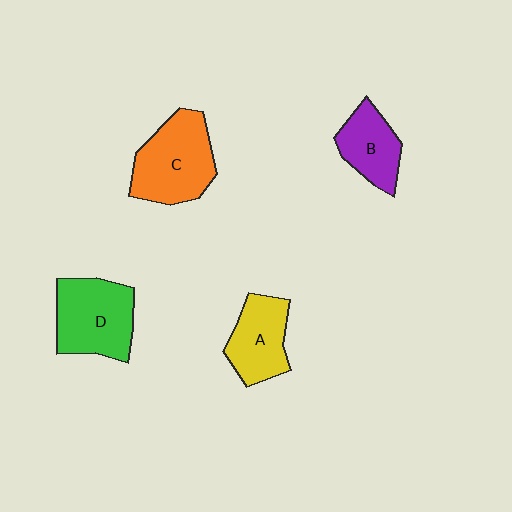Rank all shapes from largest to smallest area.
From largest to smallest: C (orange), D (green), A (yellow), B (purple).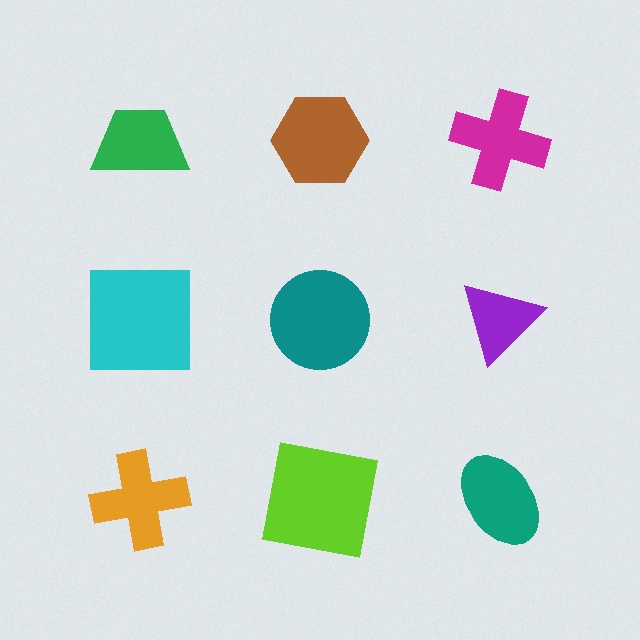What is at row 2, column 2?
A teal circle.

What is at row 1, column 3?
A magenta cross.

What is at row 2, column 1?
A cyan square.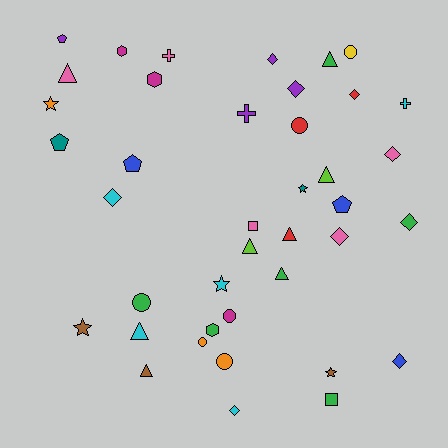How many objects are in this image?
There are 40 objects.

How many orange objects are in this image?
There are 3 orange objects.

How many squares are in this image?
There are 2 squares.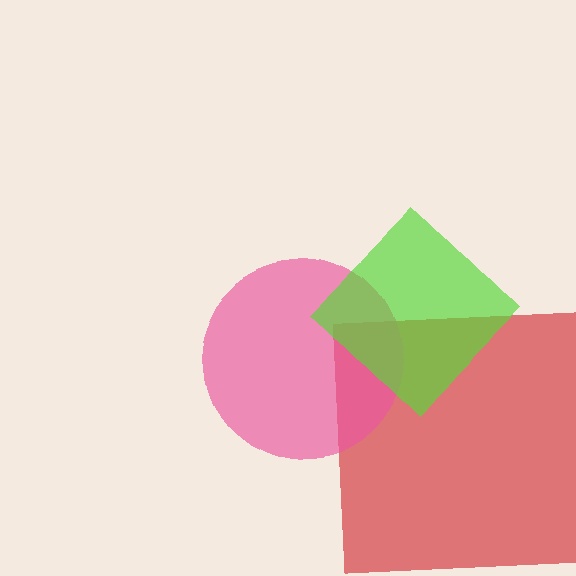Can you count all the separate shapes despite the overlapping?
Yes, there are 3 separate shapes.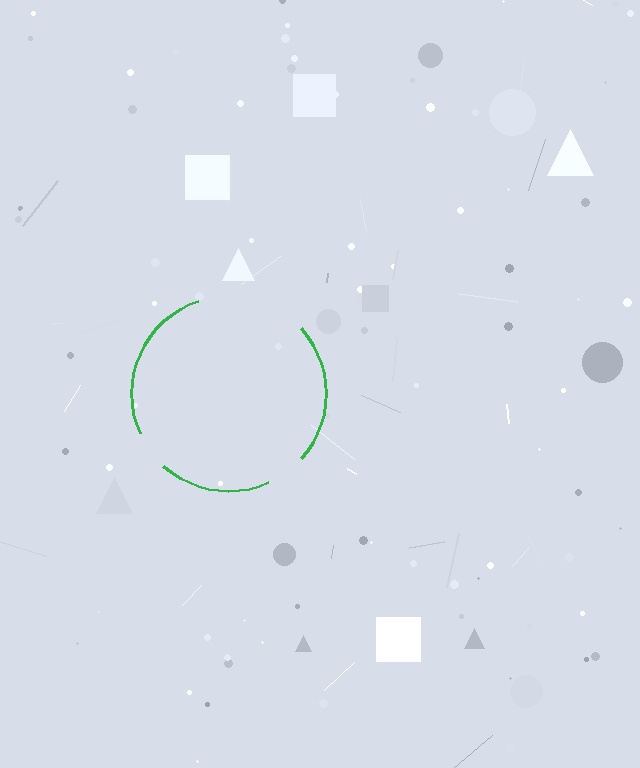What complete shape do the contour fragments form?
The contour fragments form a circle.